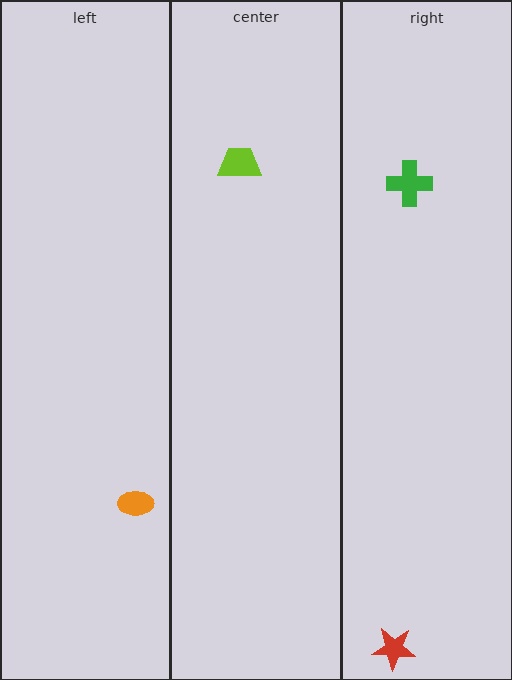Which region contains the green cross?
The right region.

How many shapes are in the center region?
1.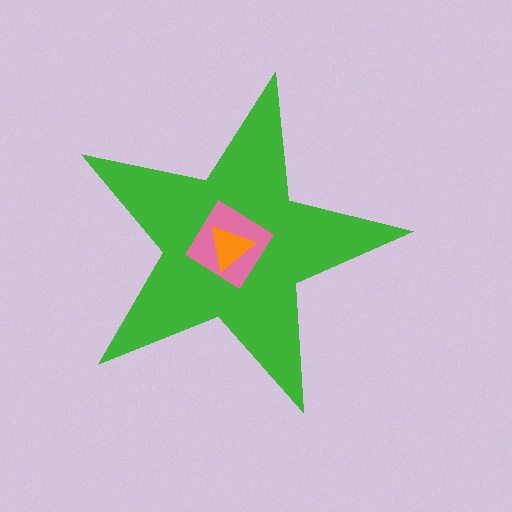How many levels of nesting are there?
3.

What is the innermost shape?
The orange triangle.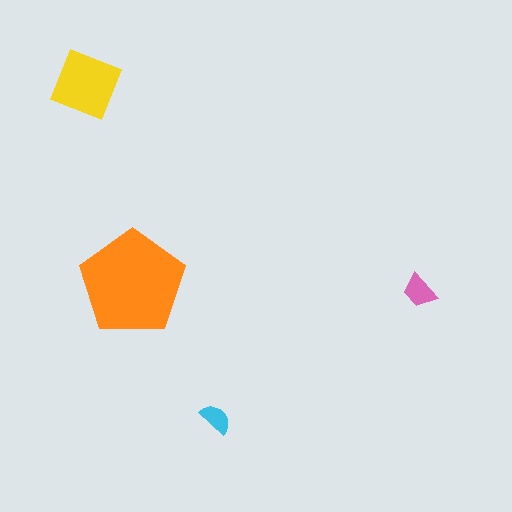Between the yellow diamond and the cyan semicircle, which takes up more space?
The yellow diamond.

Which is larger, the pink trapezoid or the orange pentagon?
The orange pentagon.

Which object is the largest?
The orange pentagon.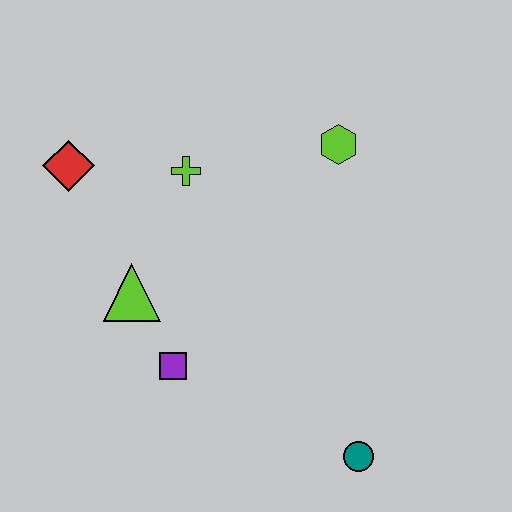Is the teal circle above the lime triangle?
No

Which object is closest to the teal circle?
The purple square is closest to the teal circle.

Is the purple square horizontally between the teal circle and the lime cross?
No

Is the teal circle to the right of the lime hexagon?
Yes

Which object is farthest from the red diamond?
The teal circle is farthest from the red diamond.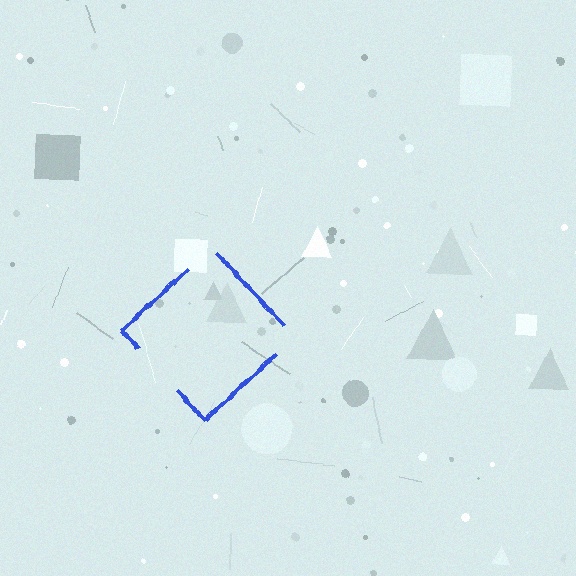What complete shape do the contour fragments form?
The contour fragments form a diamond.